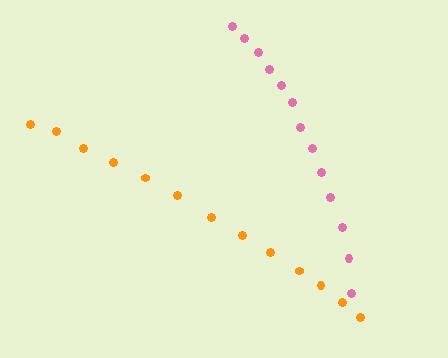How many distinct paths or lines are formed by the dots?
There are 2 distinct paths.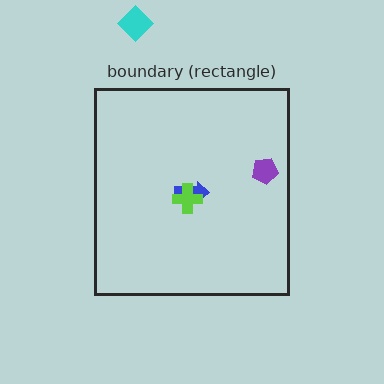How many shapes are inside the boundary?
3 inside, 1 outside.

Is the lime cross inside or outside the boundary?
Inside.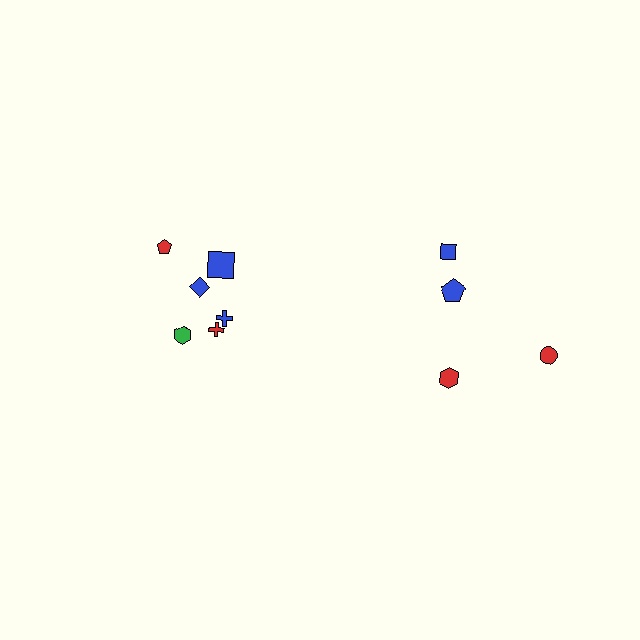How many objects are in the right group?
There are 4 objects.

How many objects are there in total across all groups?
There are 10 objects.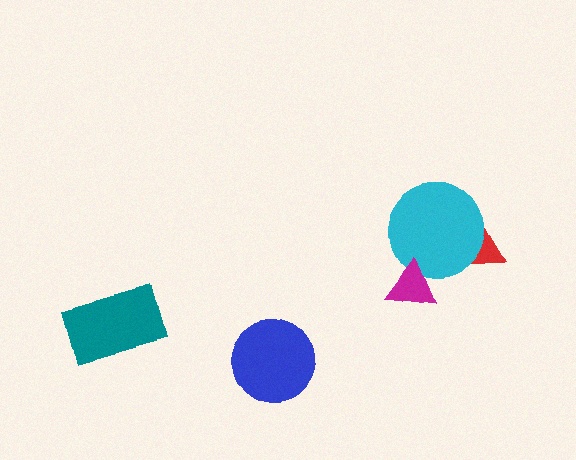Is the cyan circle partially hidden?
Yes, it is partially covered by another shape.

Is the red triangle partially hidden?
Yes, it is partially covered by another shape.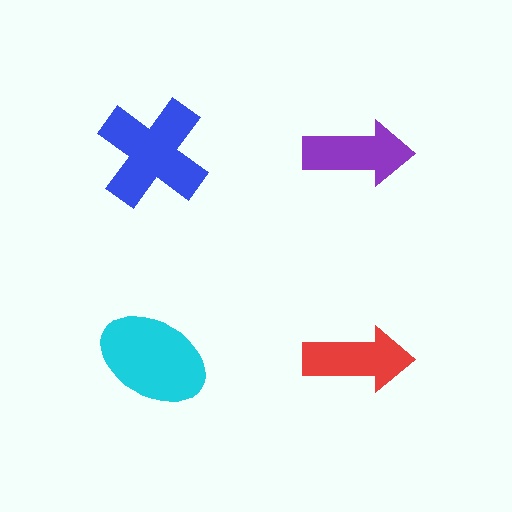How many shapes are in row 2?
2 shapes.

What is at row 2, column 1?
A cyan ellipse.